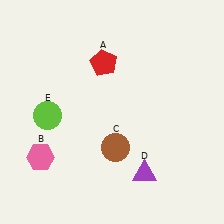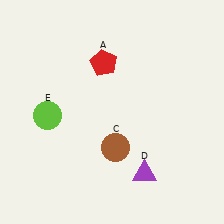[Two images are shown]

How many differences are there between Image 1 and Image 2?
There is 1 difference between the two images.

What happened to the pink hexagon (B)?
The pink hexagon (B) was removed in Image 2. It was in the bottom-left area of Image 1.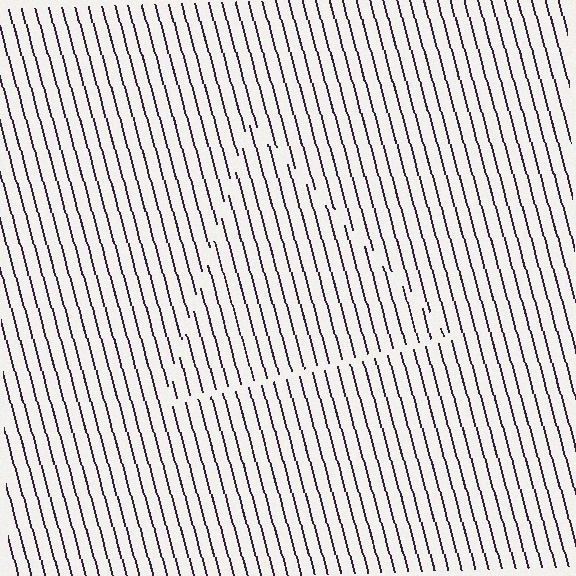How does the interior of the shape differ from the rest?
The interior of the shape contains the same grating, shifted by half a period — the contour is defined by the phase discontinuity where line-ends from the inner and outer gratings abut.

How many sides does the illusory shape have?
3 sides — the line-ends trace a triangle.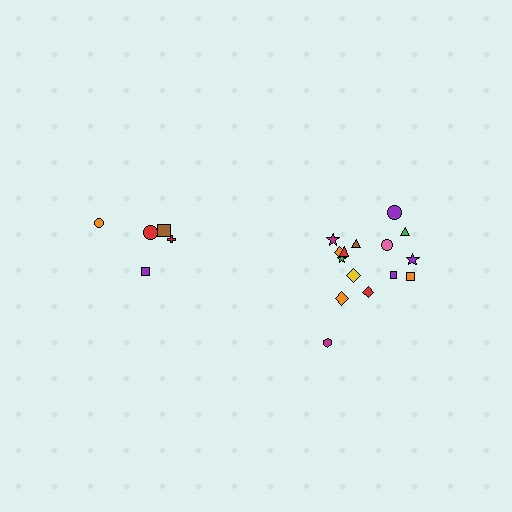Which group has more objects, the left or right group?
The right group.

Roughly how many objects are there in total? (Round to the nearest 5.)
Roughly 20 objects in total.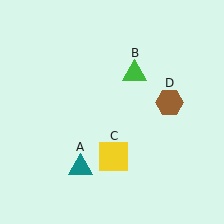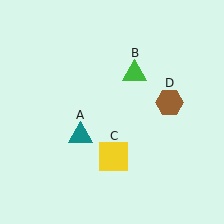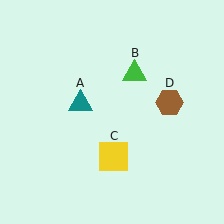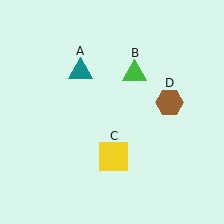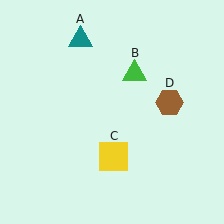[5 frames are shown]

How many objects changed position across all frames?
1 object changed position: teal triangle (object A).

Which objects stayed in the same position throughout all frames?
Green triangle (object B) and yellow square (object C) and brown hexagon (object D) remained stationary.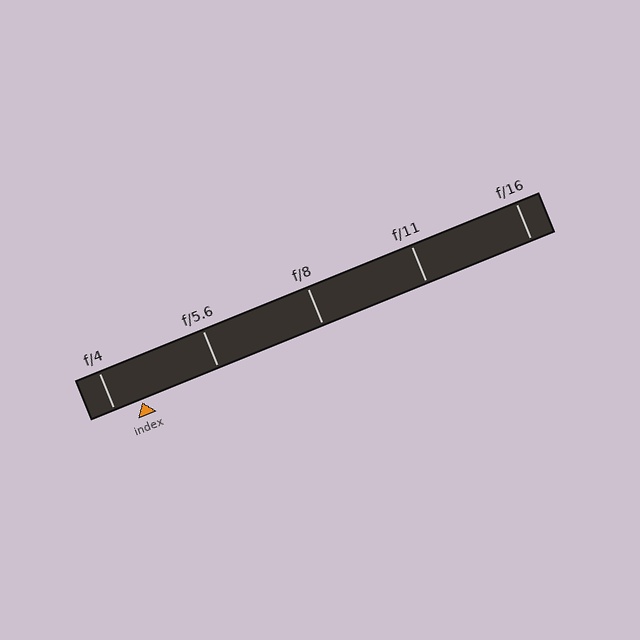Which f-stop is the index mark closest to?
The index mark is closest to f/4.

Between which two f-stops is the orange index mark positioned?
The index mark is between f/4 and f/5.6.